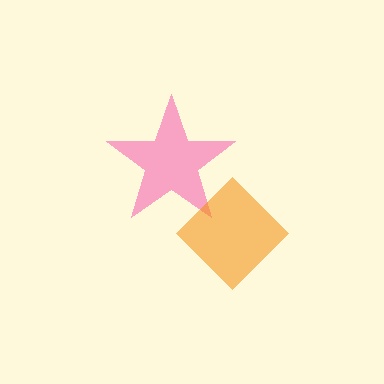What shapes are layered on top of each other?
The layered shapes are: a pink star, an orange diamond.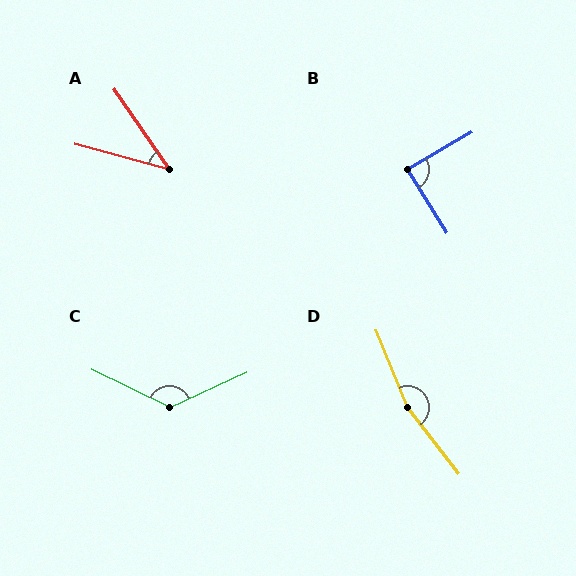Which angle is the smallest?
A, at approximately 40 degrees.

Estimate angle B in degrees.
Approximately 88 degrees.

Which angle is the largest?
D, at approximately 164 degrees.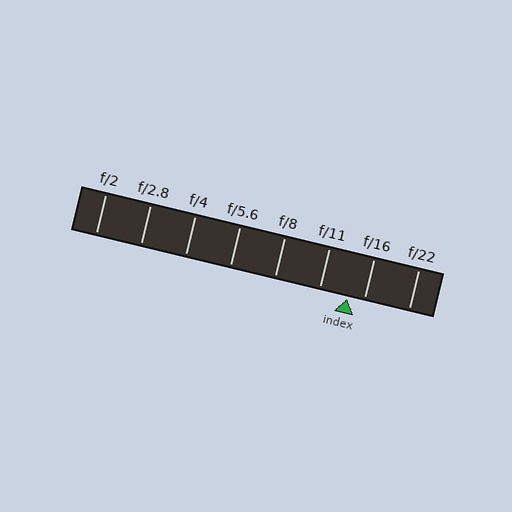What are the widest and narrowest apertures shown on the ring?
The widest aperture shown is f/2 and the narrowest is f/22.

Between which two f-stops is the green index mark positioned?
The index mark is between f/11 and f/16.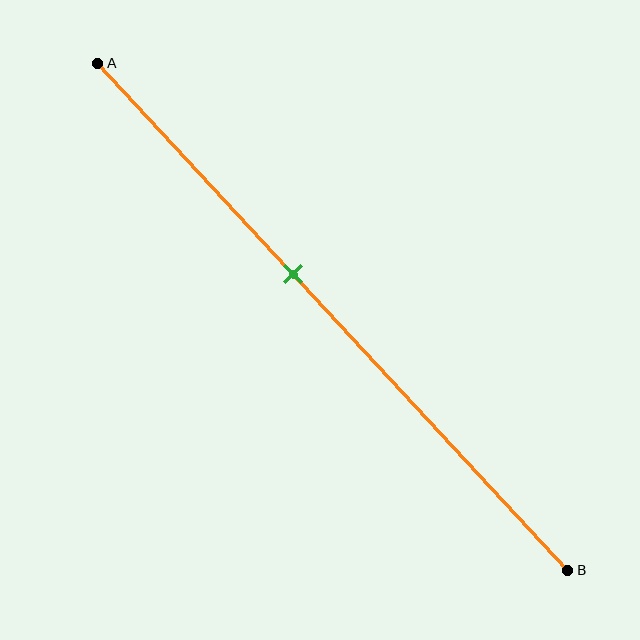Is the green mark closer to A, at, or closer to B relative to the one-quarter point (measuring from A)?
The green mark is closer to point B than the one-quarter point of segment AB.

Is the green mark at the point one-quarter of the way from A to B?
No, the mark is at about 40% from A, not at the 25% one-quarter point.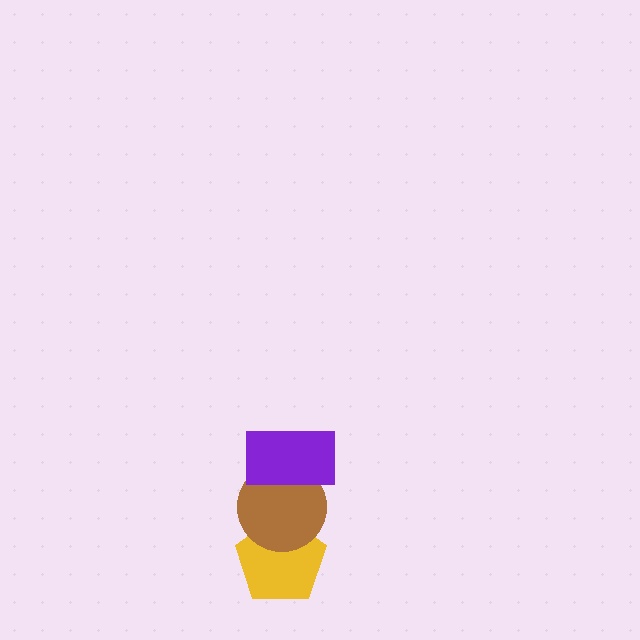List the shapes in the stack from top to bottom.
From top to bottom: the purple rectangle, the brown circle, the yellow pentagon.